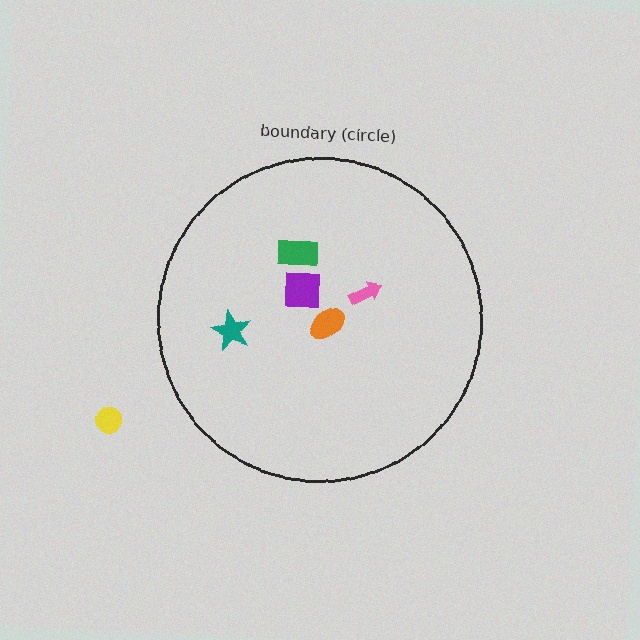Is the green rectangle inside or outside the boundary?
Inside.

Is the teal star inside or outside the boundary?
Inside.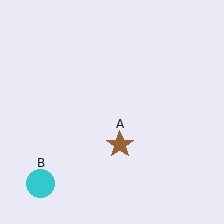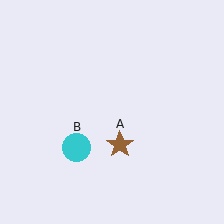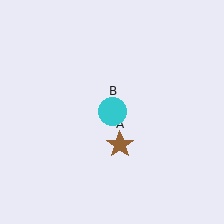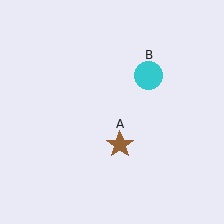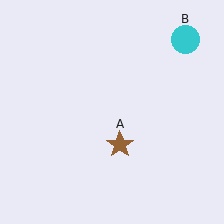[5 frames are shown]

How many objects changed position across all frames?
1 object changed position: cyan circle (object B).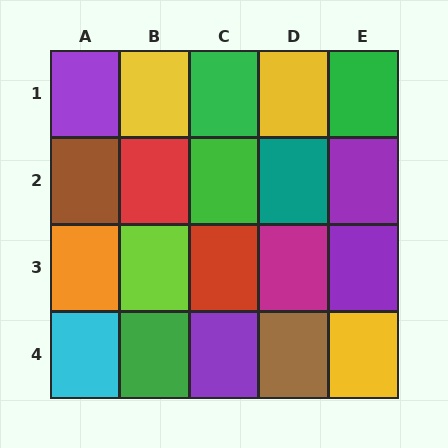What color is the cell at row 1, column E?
Green.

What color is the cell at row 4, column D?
Brown.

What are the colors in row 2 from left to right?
Brown, red, green, teal, purple.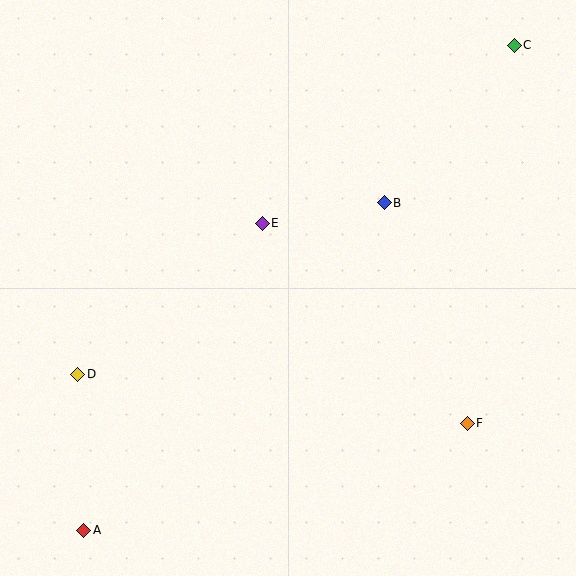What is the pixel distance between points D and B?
The distance between D and B is 351 pixels.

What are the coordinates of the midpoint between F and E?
The midpoint between F and E is at (365, 323).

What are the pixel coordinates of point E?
Point E is at (262, 223).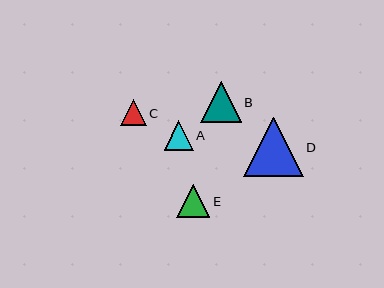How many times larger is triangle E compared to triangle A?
Triangle E is approximately 1.2 times the size of triangle A.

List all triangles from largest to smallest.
From largest to smallest: D, B, E, A, C.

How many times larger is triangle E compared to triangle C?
Triangle E is approximately 1.3 times the size of triangle C.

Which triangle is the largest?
Triangle D is the largest with a size of approximately 60 pixels.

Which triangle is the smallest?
Triangle C is the smallest with a size of approximately 26 pixels.